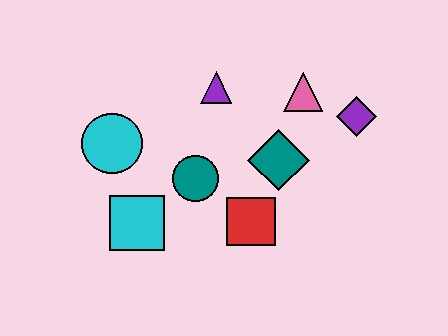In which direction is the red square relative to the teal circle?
The red square is to the right of the teal circle.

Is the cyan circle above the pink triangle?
No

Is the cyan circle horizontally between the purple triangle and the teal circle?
No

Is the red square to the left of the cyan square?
No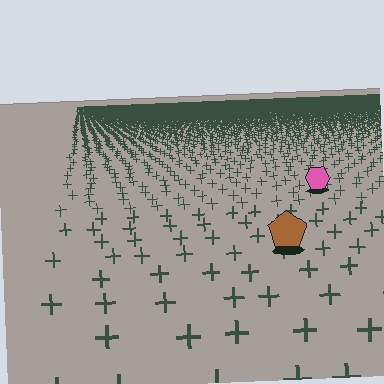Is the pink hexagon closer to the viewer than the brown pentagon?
No. The brown pentagon is closer — you can tell from the texture gradient: the ground texture is coarser near it.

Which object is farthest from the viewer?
The pink hexagon is farthest from the viewer. It appears smaller and the ground texture around it is denser.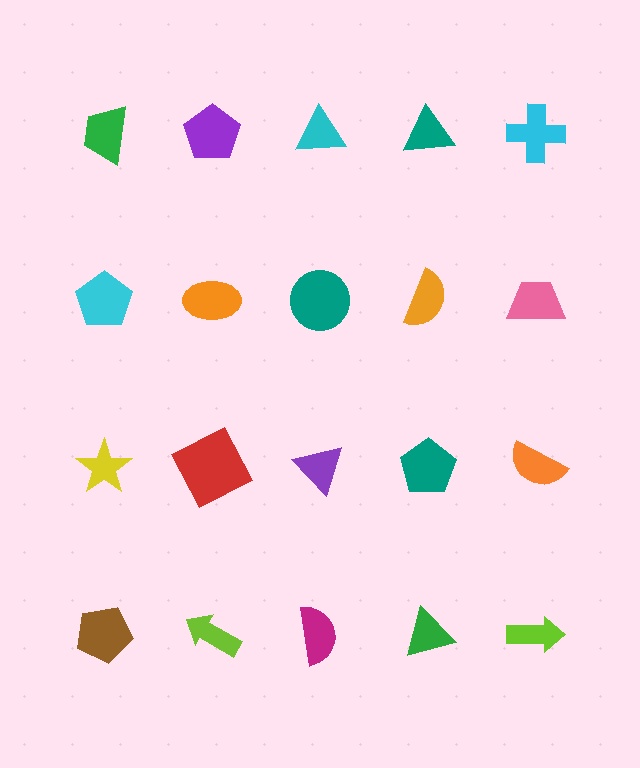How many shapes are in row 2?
5 shapes.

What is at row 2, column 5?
A pink trapezoid.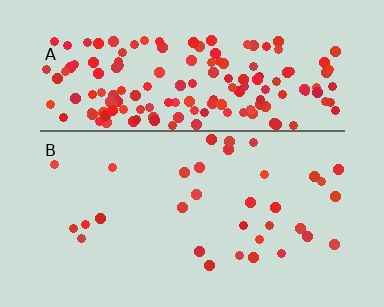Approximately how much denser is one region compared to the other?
Approximately 5.4× — region A over region B.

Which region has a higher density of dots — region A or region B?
A (the top).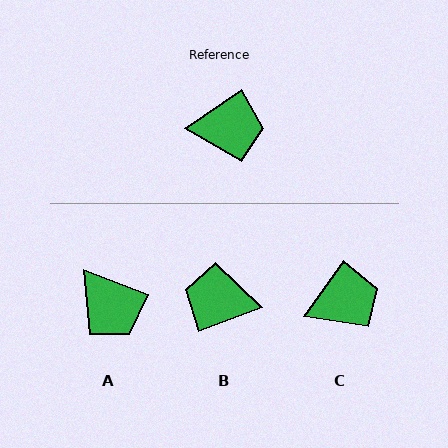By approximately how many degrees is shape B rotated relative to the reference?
Approximately 166 degrees counter-clockwise.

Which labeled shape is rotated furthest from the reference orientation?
B, about 166 degrees away.